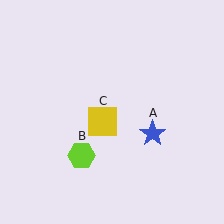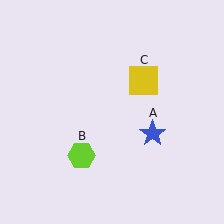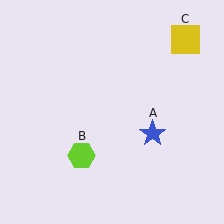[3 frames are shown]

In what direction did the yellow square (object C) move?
The yellow square (object C) moved up and to the right.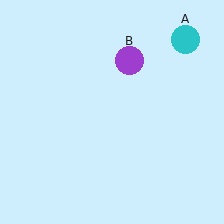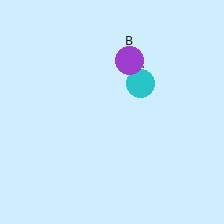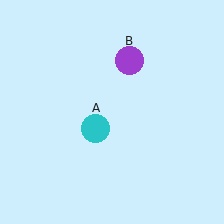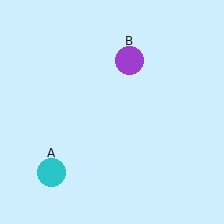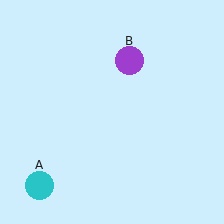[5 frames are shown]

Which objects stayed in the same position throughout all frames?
Purple circle (object B) remained stationary.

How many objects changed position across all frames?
1 object changed position: cyan circle (object A).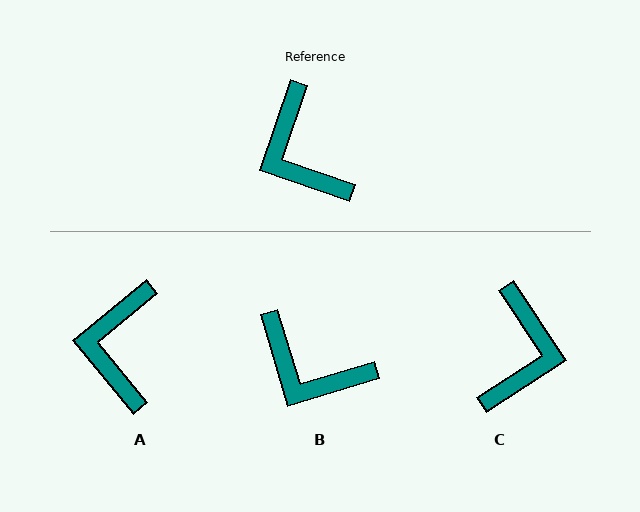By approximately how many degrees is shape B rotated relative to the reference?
Approximately 36 degrees counter-clockwise.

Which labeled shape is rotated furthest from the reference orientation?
C, about 142 degrees away.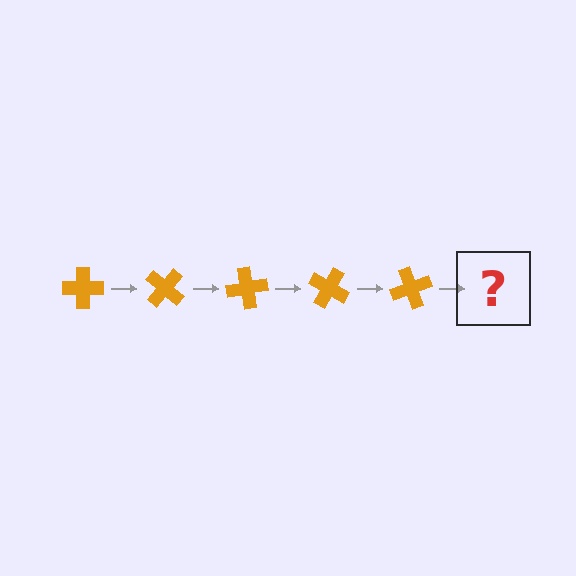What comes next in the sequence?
The next element should be an orange cross rotated 200 degrees.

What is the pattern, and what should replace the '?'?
The pattern is that the cross rotates 40 degrees each step. The '?' should be an orange cross rotated 200 degrees.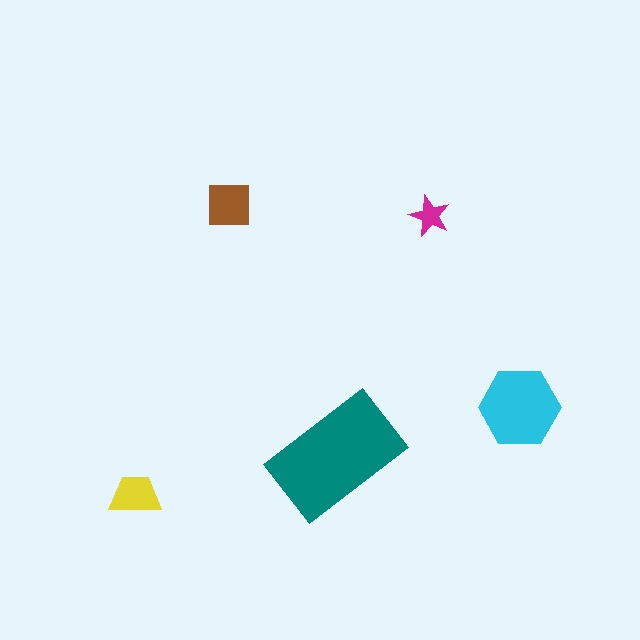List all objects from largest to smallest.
The teal rectangle, the cyan hexagon, the brown square, the yellow trapezoid, the magenta star.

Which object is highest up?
The brown square is topmost.